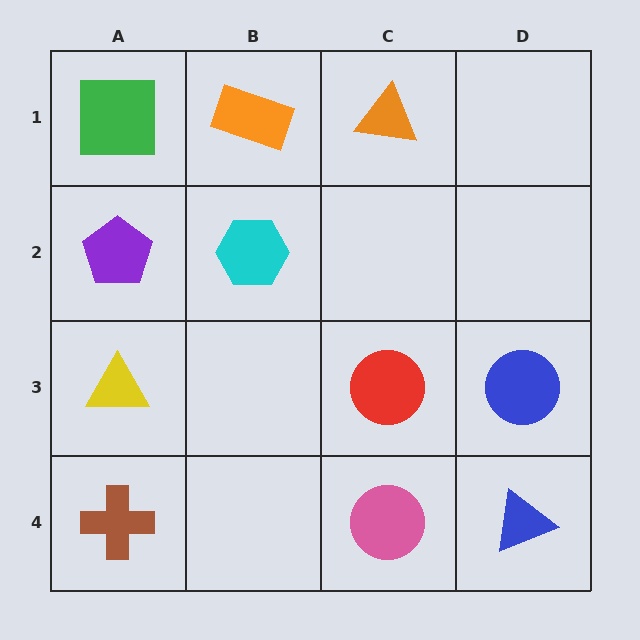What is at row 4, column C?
A pink circle.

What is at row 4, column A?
A brown cross.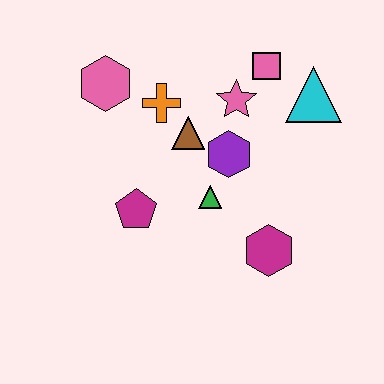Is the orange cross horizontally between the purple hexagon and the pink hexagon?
Yes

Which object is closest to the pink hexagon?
The orange cross is closest to the pink hexagon.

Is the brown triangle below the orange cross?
Yes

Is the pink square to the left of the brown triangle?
No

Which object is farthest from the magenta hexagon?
The pink hexagon is farthest from the magenta hexagon.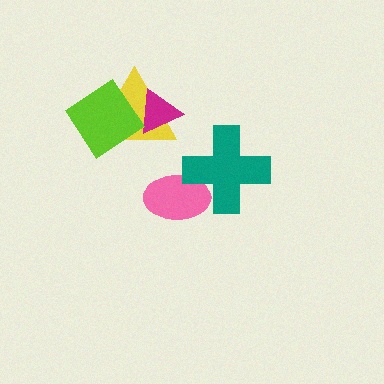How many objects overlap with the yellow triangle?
2 objects overlap with the yellow triangle.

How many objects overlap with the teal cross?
1 object overlaps with the teal cross.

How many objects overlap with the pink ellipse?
1 object overlaps with the pink ellipse.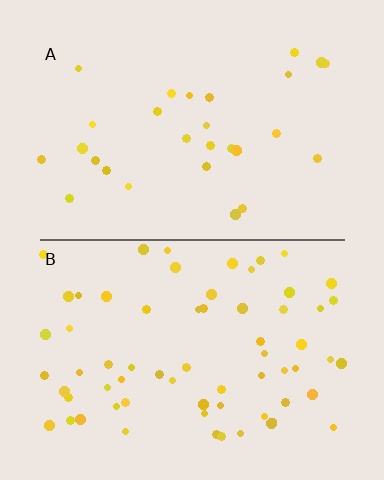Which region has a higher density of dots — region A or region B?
B (the bottom).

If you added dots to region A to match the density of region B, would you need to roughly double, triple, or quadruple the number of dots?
Approximately double.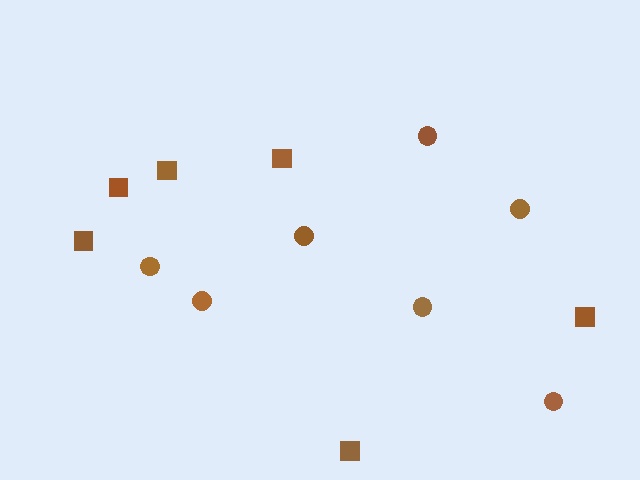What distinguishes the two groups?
There are 2 groups: one group of squares (6) and one group of circles (7).